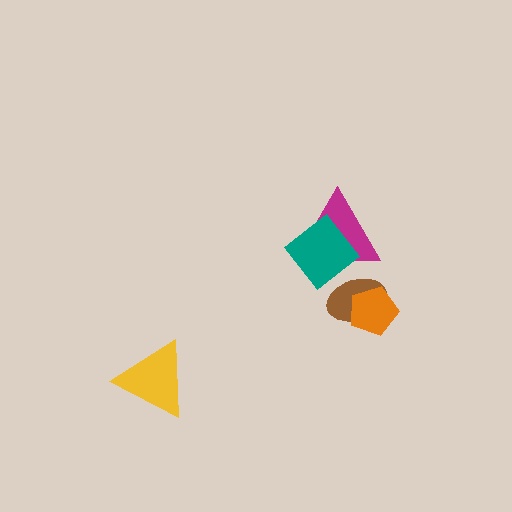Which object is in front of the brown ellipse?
The orange pentagon is in front of the brown ellipse.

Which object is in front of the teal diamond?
The brown ellipse is in front of the teal diamond.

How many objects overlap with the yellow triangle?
0 objects overlap with the yellow triangle.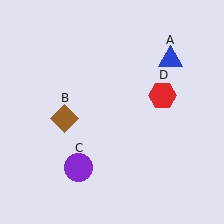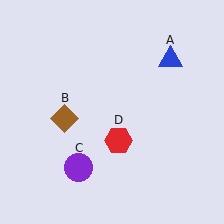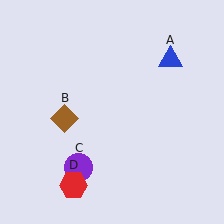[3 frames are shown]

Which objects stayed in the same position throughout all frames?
Blue triangle (object A) and brown diamond (object B) and purple circle (object C) remained stationary.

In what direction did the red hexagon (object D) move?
The red hexagon (object D) moved down and to the left.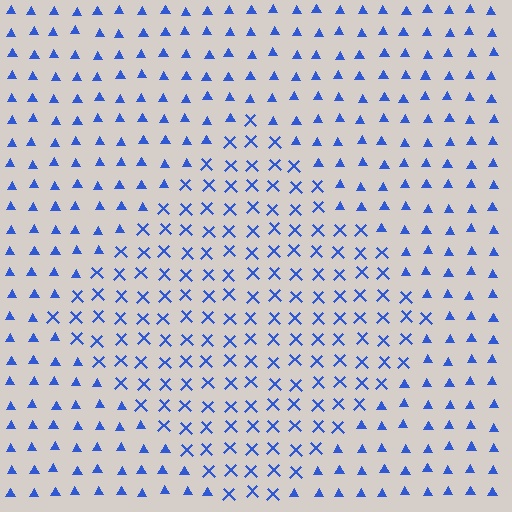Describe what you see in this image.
The image is filled with small blue elements arranged in a uniform grid. A diamond-shaped region contains X marks, while the surrounding area contains triangles. The boundary is defined purely by the change in element shape.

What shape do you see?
I see a diamond.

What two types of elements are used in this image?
The image uses X marks inside the diamond region and triangles outside it.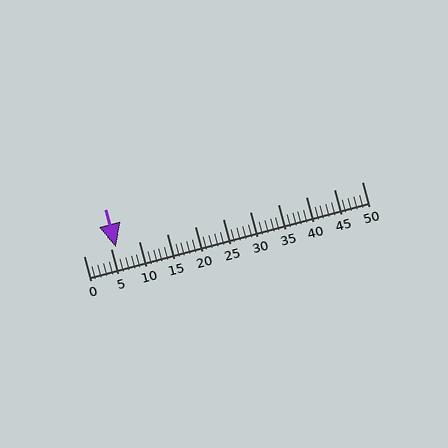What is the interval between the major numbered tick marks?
The major tick marks are spaced 5 units apart.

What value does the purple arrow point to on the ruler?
The purple arrow points to approximately 6.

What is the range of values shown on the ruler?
The ruler shows values from 0 to 50.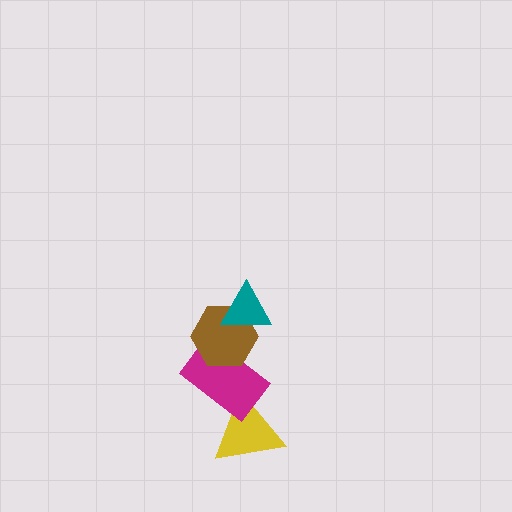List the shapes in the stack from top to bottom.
From top to bottom: the teal triangle, the brown hexagon, the magenta rectangle, the yellow triangle.